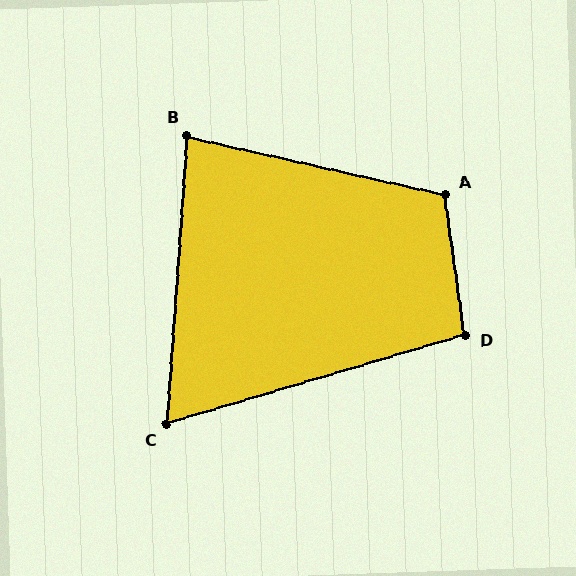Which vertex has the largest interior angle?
A, at approximately 111 degrees.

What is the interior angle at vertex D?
Approximately 99 degrees (obtuse).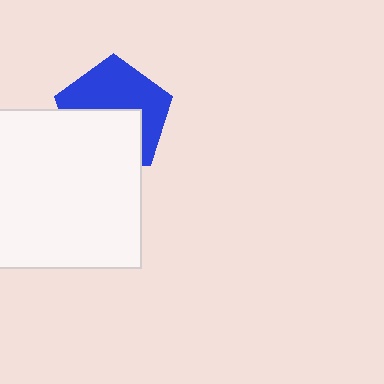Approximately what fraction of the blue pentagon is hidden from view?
Roughly 45% of the blue pentagon is hidden behind the white square.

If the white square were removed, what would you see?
You would see the complete blue pentagon.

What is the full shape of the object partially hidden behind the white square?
The partially hidden object is a blue pentagon.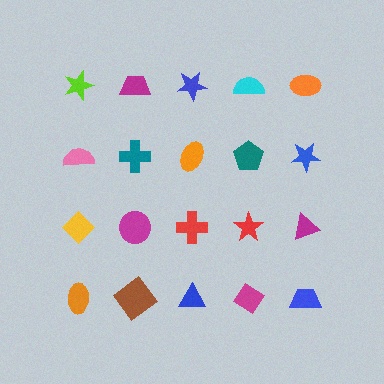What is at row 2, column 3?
An orange ellipse.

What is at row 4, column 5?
A blue trapezoid.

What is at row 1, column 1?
A lime star.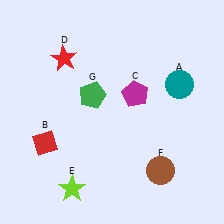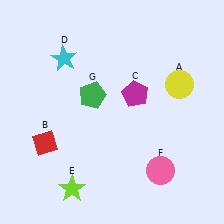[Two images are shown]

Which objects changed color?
A changed from teal to yellow. D changed from red to cyan. F changed from brown to pink.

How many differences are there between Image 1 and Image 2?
There are 3 differences between the two images.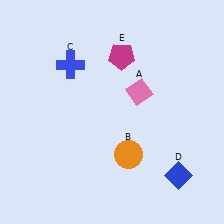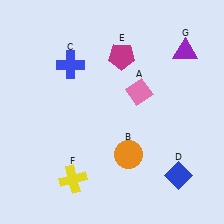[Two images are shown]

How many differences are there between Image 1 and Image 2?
There are 2 differences between the two images.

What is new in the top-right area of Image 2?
A purple triangle (G) was added in the top-right area of Image 2.